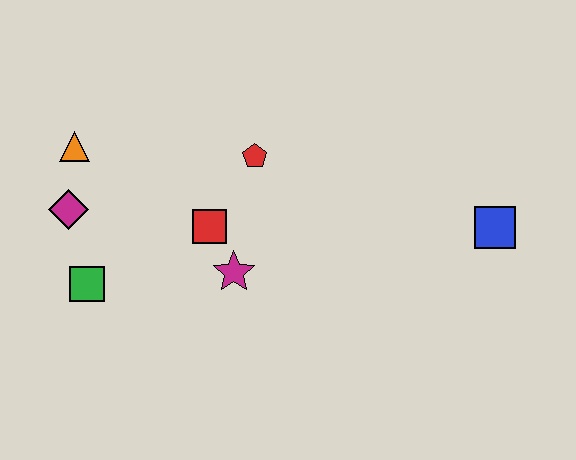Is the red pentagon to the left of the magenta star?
No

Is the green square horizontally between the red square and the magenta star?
No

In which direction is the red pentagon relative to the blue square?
The red pentagon is to the left of the blue square.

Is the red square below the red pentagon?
Yes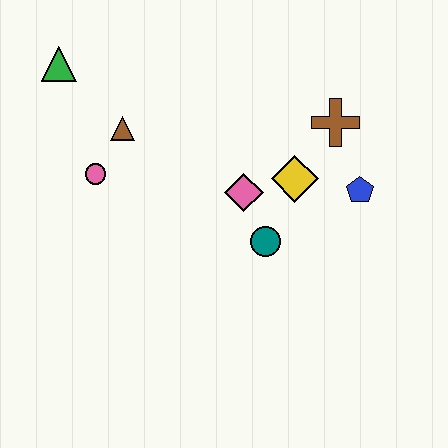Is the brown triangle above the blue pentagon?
Yes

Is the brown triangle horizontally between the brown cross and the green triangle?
Yes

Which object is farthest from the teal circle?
The green triangle is farthest from the teal circle.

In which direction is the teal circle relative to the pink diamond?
The teal circle is below the pink diamond.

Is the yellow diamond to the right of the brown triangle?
Yes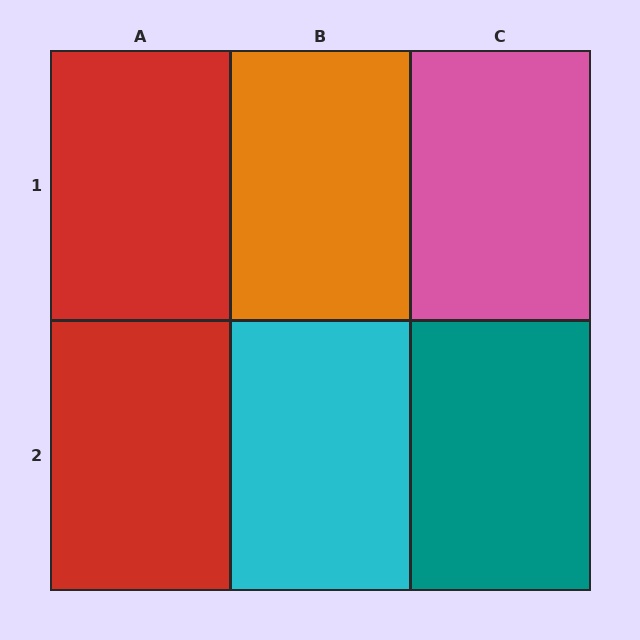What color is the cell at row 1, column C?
Pink.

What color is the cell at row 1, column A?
Red.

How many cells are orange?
1 cell is orange.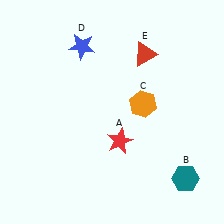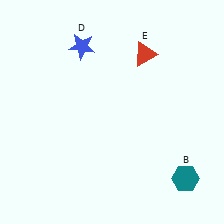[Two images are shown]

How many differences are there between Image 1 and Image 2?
There are 2 differences between the two images.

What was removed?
The red star (A), the orange hexagon (C) were removed in Image 2.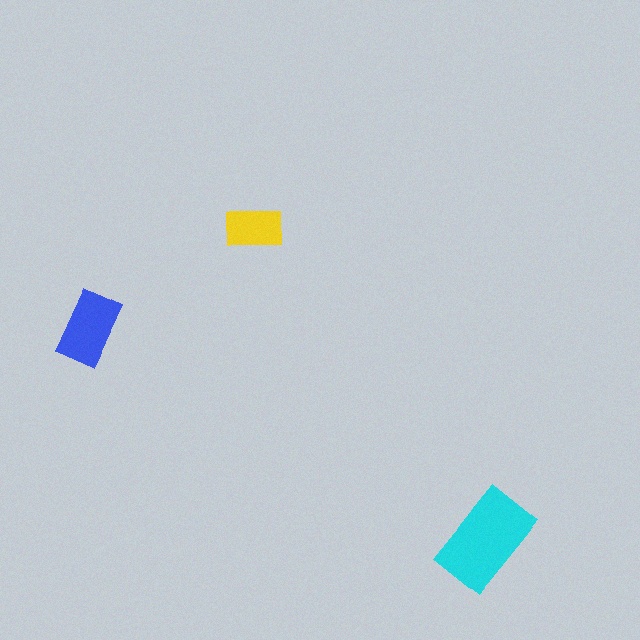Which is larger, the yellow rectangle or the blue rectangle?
The blue one.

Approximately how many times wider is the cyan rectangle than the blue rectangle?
About 1.5 times wider.